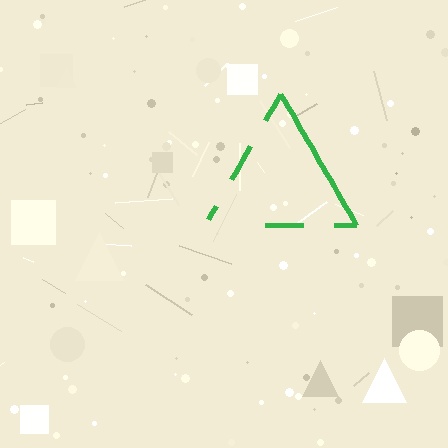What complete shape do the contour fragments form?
The contour fragments form a triangle.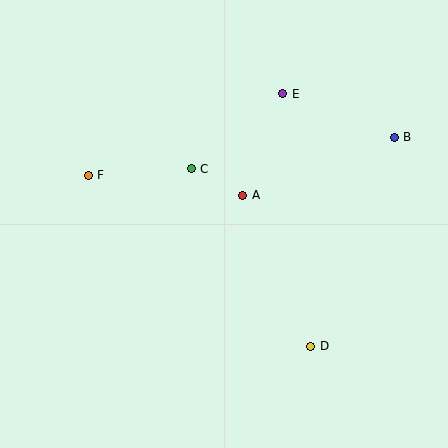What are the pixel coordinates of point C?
Point C is at (191, 169).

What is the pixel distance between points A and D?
The distance between A and D is 165 pixels.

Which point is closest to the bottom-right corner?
Point D is closest to the bottom-right corner.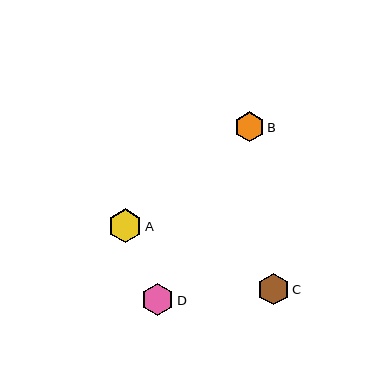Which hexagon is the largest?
Hexagon A is the largest with a size of approximately 34 pixels.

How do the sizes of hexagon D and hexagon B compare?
Hexagon D and hexagon B are approximately the same size.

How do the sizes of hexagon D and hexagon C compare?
Hexagon D and hexagon C are approximately the same size.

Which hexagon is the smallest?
Hexagon B is the smallest with a size of approximately 30 pixels.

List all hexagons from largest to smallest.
From largest to smallest: A, D, C, B.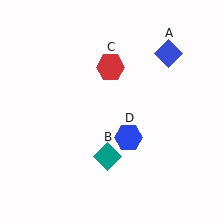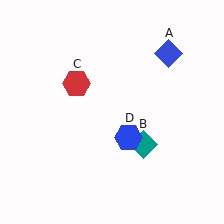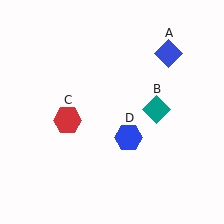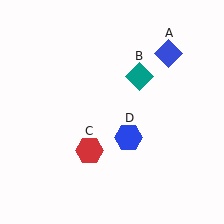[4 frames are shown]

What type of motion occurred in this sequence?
The teal diamond (object B), red hexagon (object C) rotated counterclockwise around the center of the scene.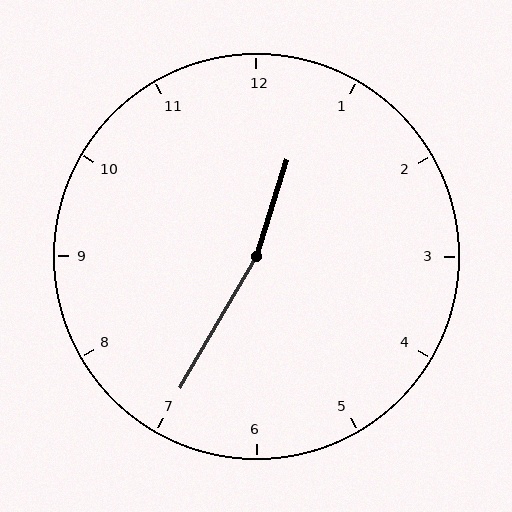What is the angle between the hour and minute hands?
Approximately 168 degrees.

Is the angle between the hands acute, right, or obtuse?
It is obtuse.